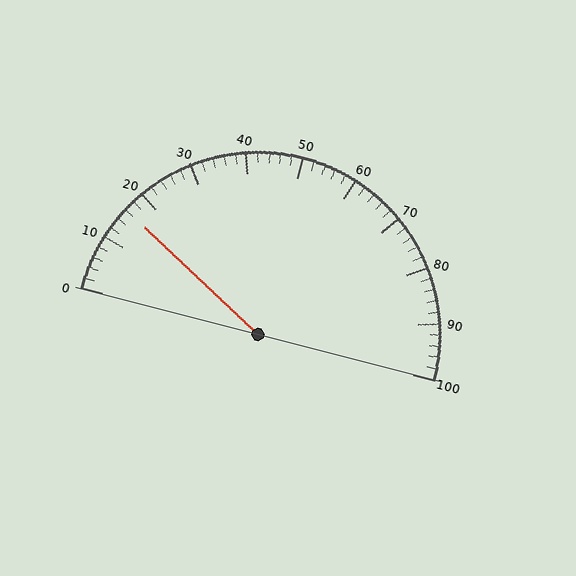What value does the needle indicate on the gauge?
The needle indicates approximately 16.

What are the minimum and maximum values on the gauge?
The gauge ranges from 0 to 100.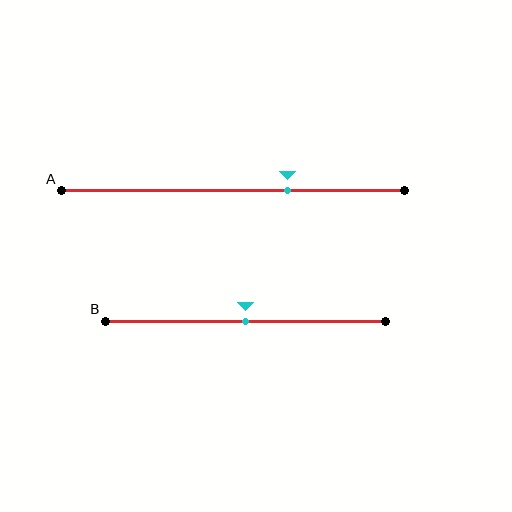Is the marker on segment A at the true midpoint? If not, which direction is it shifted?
No, the marker on segment A is shifted to the right by about 16% of the segment length.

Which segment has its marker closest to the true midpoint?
Segment B has its marker closest to the true midpoint.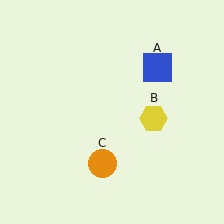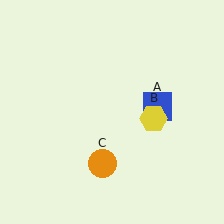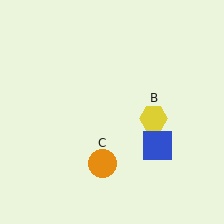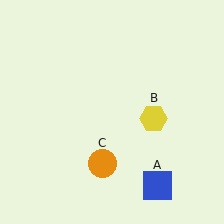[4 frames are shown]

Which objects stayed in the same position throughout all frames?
Yellow hexagon (object B) and orange circle (object C) remained stationary.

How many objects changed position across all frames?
1 object changed position: blue square (object A).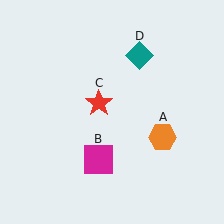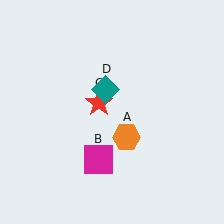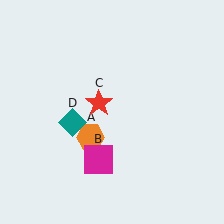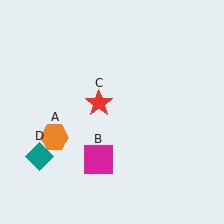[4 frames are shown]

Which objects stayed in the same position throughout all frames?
Magenta square (object B) and red star (object C) remained stationary.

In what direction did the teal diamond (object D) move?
The teal diamond (object D) moved down and to the left.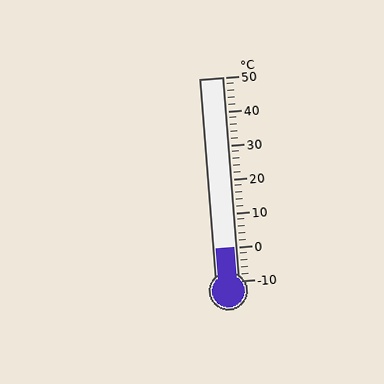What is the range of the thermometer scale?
The thermometer scale ranges from -10°C to 50°C.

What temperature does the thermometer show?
The thermometer shows approximately 0°C.